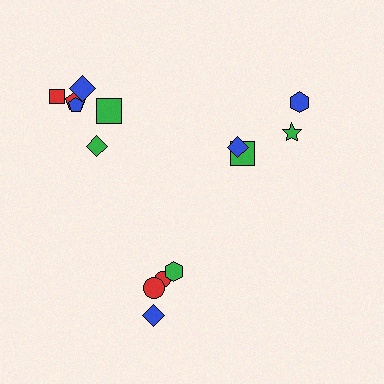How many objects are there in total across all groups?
There are 14 objects.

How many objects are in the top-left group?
There are 6 objects.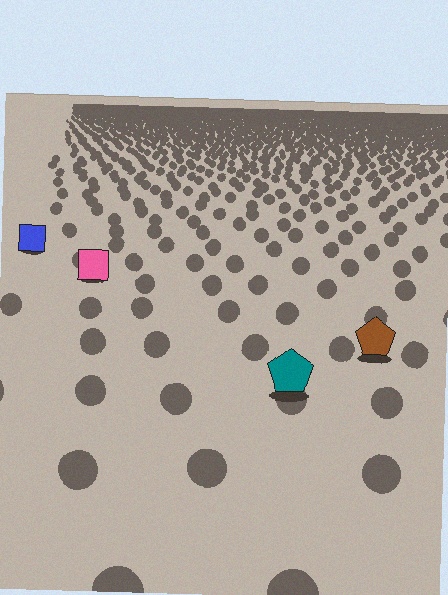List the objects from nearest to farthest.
From nearest to farthest: the teal pentagon, the brown pentagon, the pink square, the blue square.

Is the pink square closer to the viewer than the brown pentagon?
No. The brown pentagon is closer — you can tell from the texture gradient: the ground texture is coarser near it.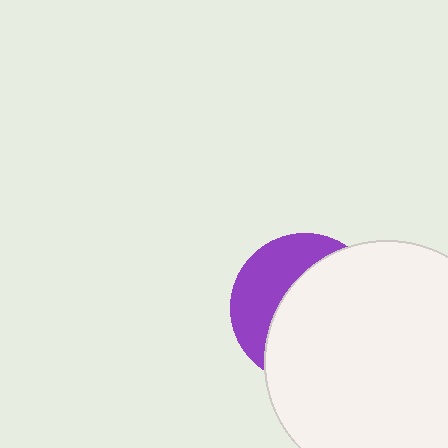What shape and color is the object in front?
The object in front is a white circle.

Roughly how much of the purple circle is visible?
A small part of it is visible (roughly 36%).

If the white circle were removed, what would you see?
You would see the complete purple circle.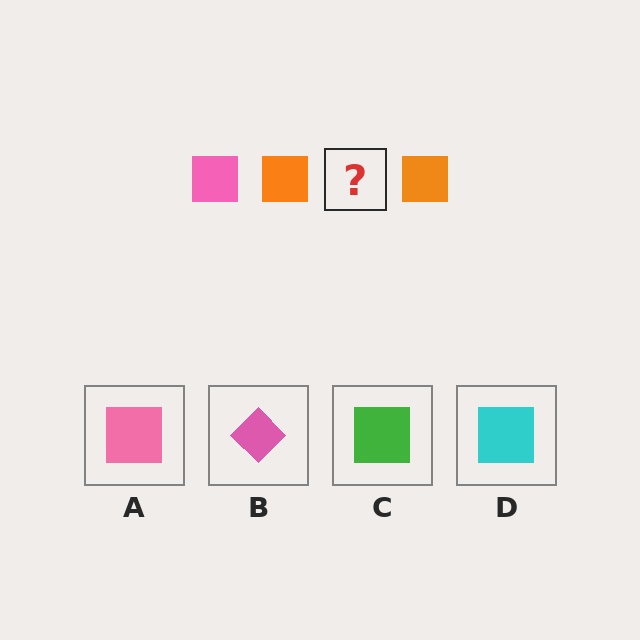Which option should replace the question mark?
Option A.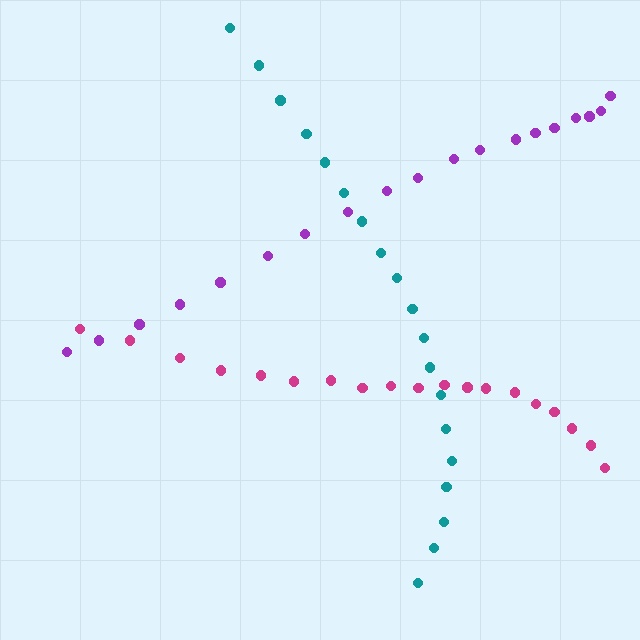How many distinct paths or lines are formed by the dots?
There are 3 distinct paths.